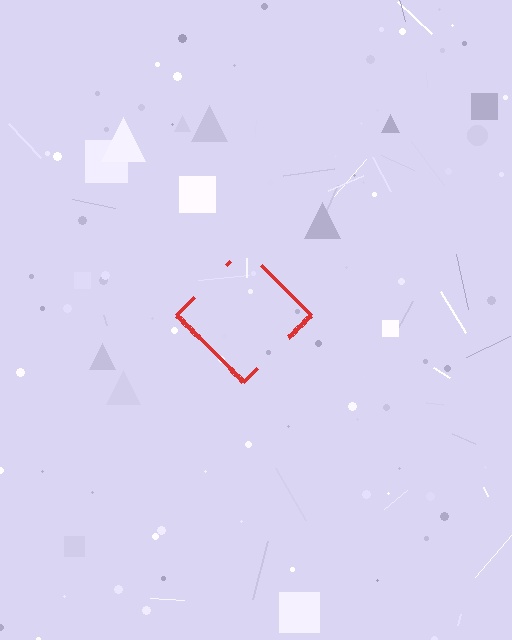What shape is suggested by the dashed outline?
The dashed outline suggests a diamond.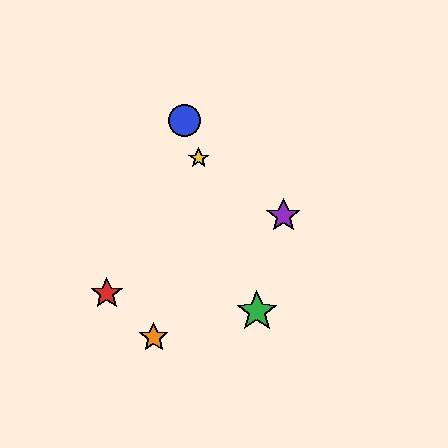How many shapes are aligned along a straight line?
3 shapes (the blue circle, the green star, the yellow star) are aligned along a straight line.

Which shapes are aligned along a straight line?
The blue circle, the green star, the yellow star are aligned along a straight line.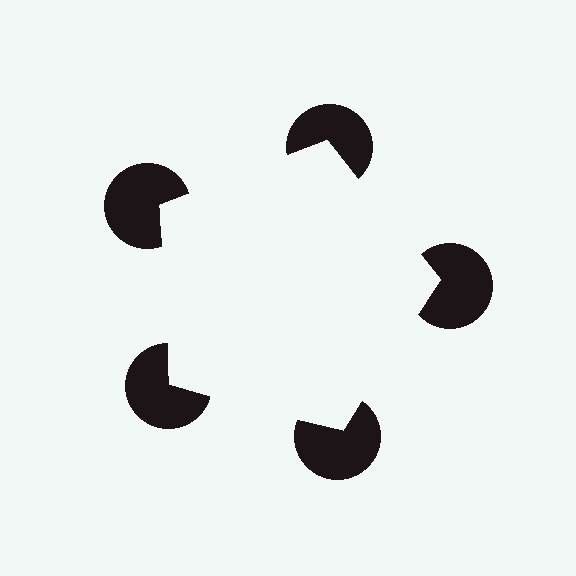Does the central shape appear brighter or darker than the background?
It typically appears slightly brighter than the background, even though no actual brightness change is drawn.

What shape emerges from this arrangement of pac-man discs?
An illusory pentagon — its edges are inferred from the aligned wedge cuts in the pac-man discs, not physically drawn.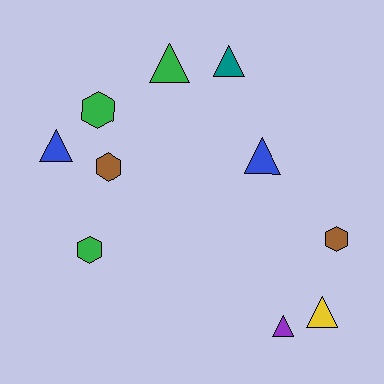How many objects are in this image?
There are 10 objects.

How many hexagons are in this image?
There are 4 hexagons.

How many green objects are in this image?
There are 3 green objects.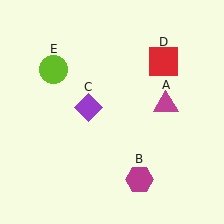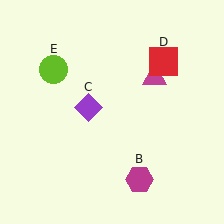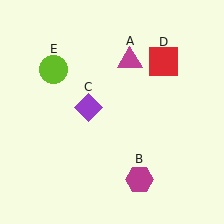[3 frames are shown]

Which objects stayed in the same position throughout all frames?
Magenta hexagon (object B) and purple diamond (object C) and red square (object D) and lime circle (object E) remained stationary.